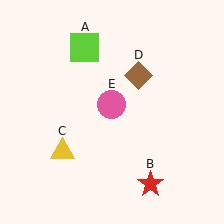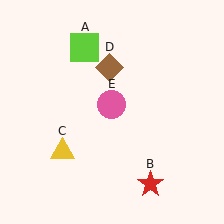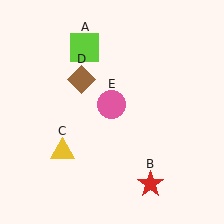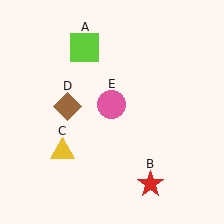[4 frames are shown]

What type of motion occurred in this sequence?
The brown diamond (object D) rotated counterclockwise around the center of the scene.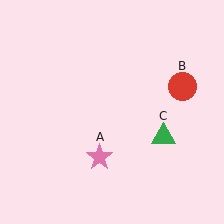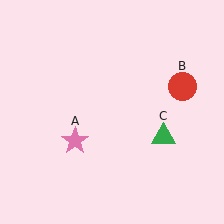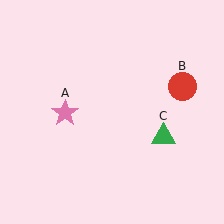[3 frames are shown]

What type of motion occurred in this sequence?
The pink star (object A) rotated clockwise around the center of the scene.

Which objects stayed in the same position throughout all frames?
Red circle (object B) and green triangle (object C) remained stationary.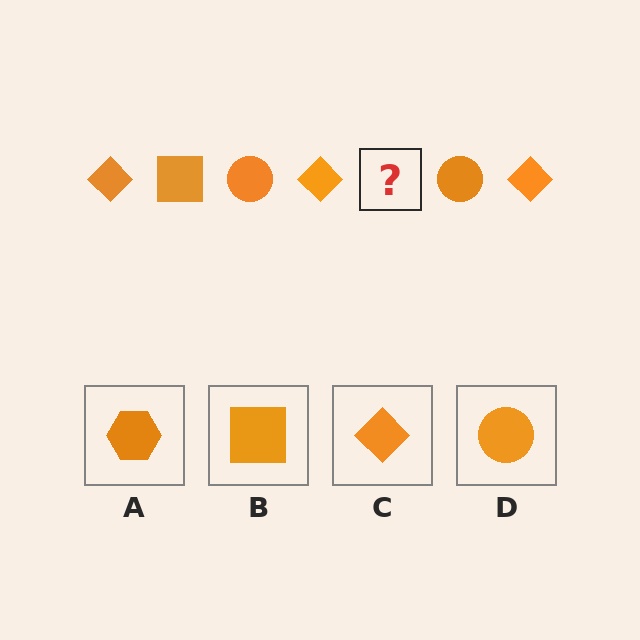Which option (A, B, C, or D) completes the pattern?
B.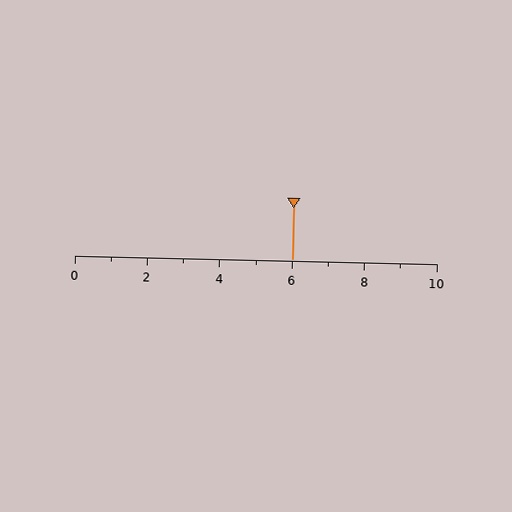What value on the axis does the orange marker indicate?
The marker indicates approximately 6.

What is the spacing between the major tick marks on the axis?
The major ticks are spaced 2 apart.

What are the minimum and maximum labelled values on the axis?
The axis runs from 0 to 10.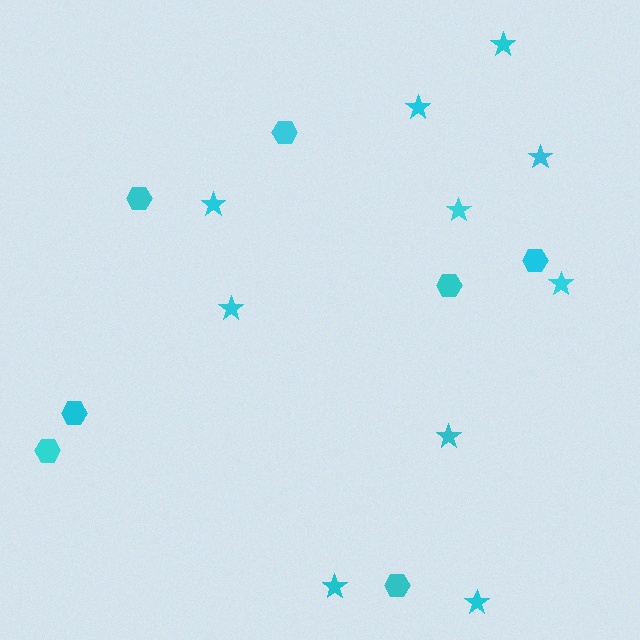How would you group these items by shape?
There are 2 groups: one group of stars (10) and one group of hexagons (7).